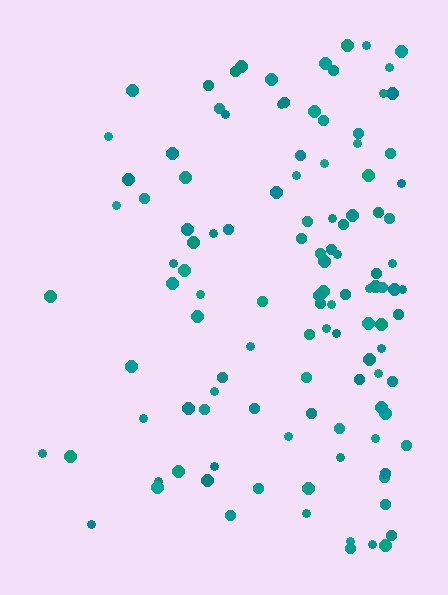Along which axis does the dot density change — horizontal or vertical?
Horizontal.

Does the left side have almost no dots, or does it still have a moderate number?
Still a moderate number, just noticeably fewer than the right.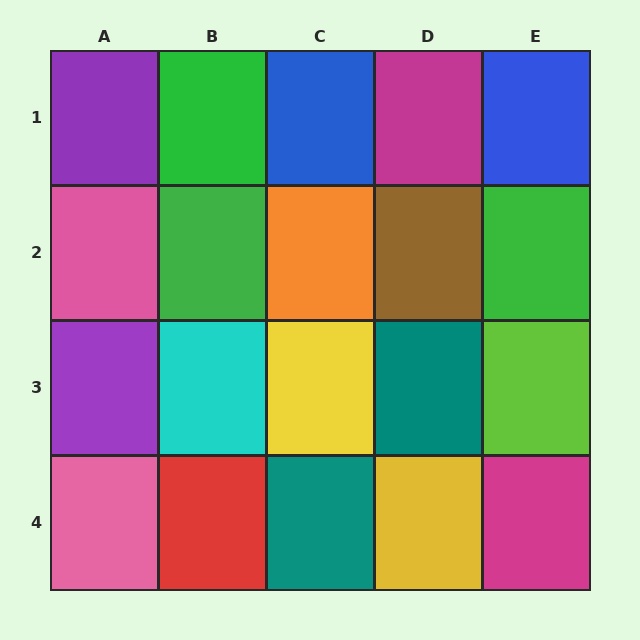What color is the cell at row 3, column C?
Yellow.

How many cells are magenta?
2 cells are magenta.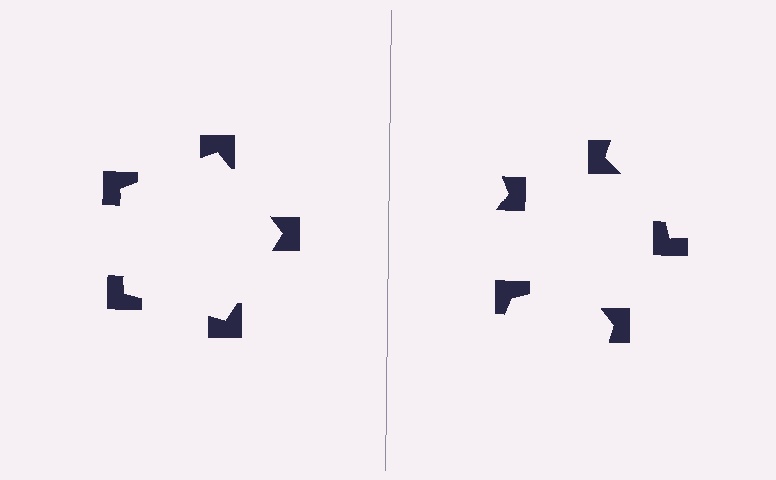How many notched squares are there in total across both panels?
10 — 5 on each side.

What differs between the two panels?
The notched squares are positioned identically on both sides; only the wedge orientations differ. On the left they align to a pentagon; on the right they are misaligned.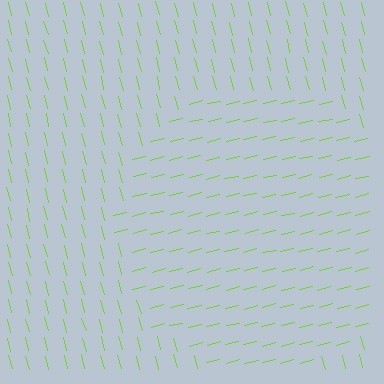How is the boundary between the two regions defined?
The boundary is defined purely by a change in line orientation (approximately 89 degrees difference). All lines are the same color and thickness.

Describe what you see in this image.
The image is filled with small lime line segments. A circle region in the image has lines oriented differently from the surrounding lines, creating a visible texture boundary.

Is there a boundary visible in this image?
Yes, there is a texture boundary formed by a change in line orientation.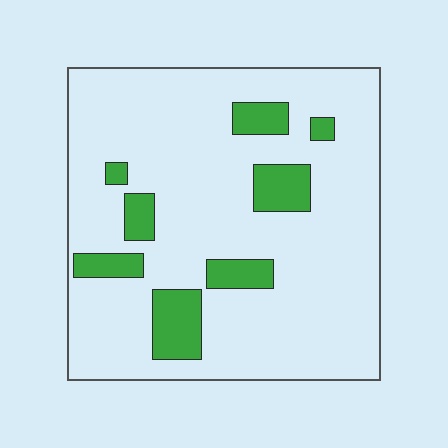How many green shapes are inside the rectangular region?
8.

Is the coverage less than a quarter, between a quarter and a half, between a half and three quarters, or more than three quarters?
Less than a quarter.